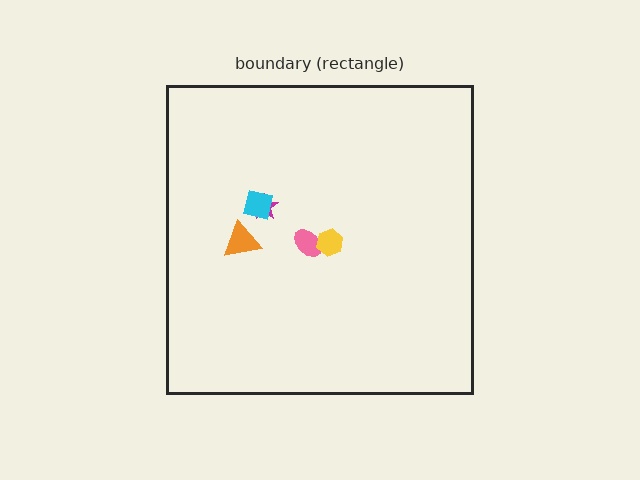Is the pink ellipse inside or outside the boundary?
Inside.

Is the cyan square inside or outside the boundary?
Inside.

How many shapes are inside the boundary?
5 inside, 0 outside.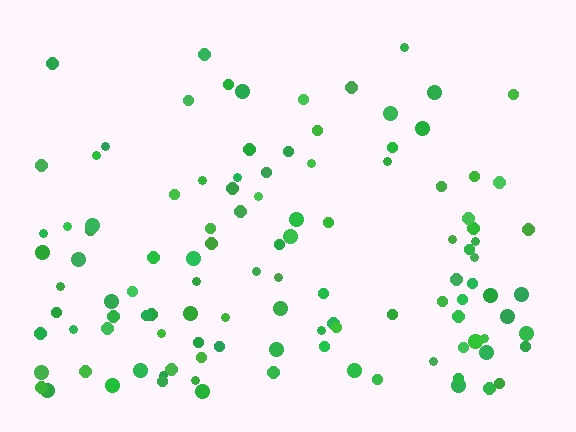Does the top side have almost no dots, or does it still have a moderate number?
Still a moderate number, just noticeably fewer than the bottom.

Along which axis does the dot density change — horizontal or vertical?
Vertical.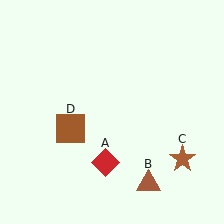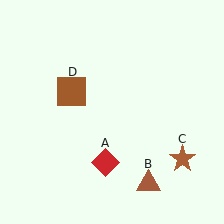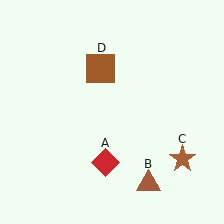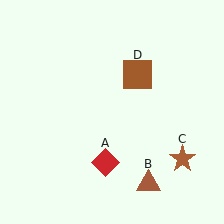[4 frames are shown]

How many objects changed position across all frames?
1 object changed position: brown square (object D).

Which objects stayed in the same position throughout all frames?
Red diamond (object A) and brown triangle (object B) and brown star (object C) remained stationary.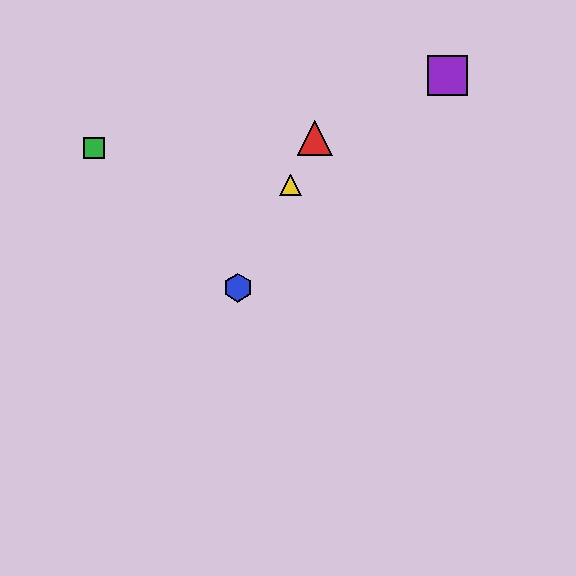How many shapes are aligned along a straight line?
3 shapes (the red triangle, the blue hexagon, the yellow triangle) are aligned along a straight line.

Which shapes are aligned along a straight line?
The red triangle, the blue hexagon, the yellow triangle are aligned along a straight line.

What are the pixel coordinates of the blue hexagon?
The blue hexagon is at (238, 288).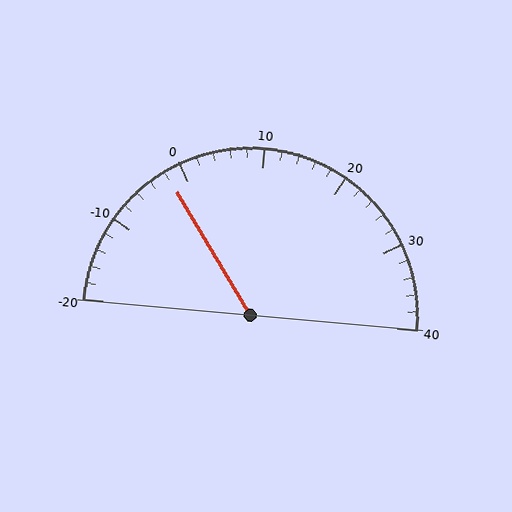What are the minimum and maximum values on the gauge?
The gauge ranges from -20 to 40.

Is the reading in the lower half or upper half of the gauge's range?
The reading is in the lower half of the range (-20 to 40).